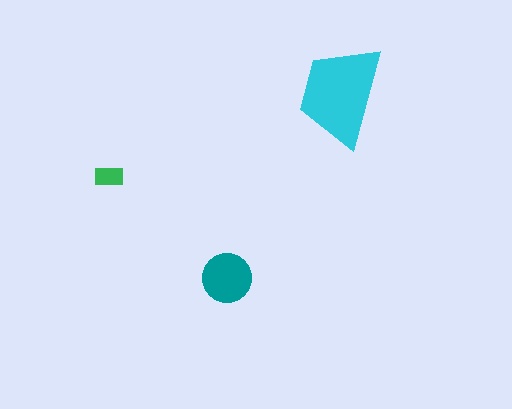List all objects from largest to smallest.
The cyan trapezoid, the teal circle, the green rectangle.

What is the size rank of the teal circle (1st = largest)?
2nd.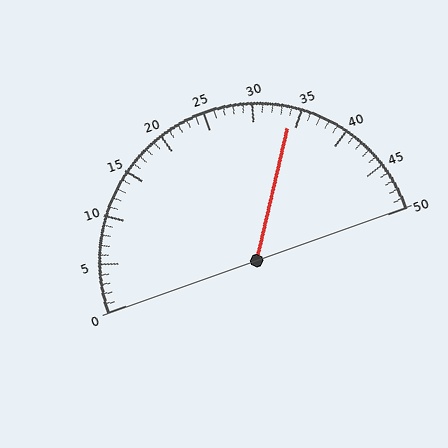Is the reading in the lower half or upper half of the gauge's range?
The reading is in the upper half of the range (0 to 50).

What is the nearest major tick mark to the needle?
The nearest major tick mark is 35.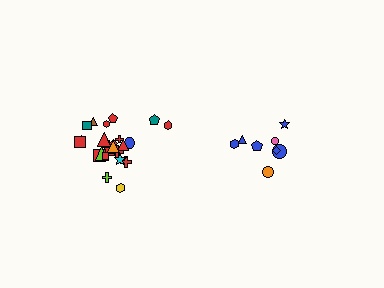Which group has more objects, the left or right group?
The left group.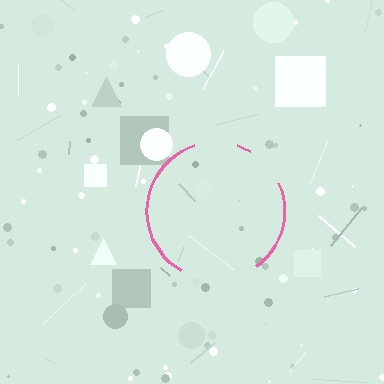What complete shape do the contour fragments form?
The contour fragments form a circle.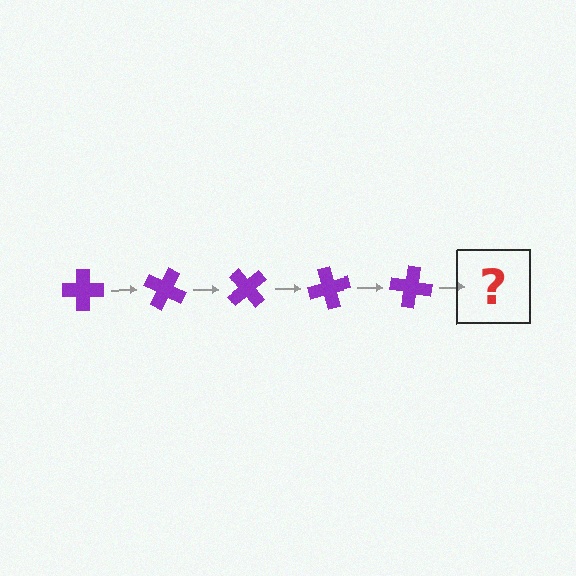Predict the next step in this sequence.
The next step is a purple cross rotated 125 degrees.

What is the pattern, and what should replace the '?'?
The pattern is that the cross rotates 25 degrees each step. The '?' should be a purple cross rotated 125 degrees.